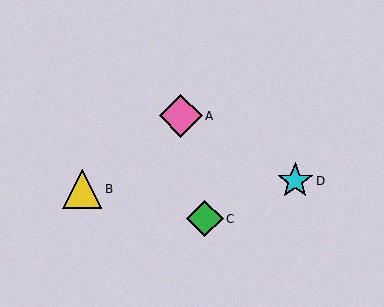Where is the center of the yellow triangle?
The center of the yellow triangle is at (82, 189).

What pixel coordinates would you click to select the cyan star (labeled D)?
Click at (295, 181) to select the cyan star D.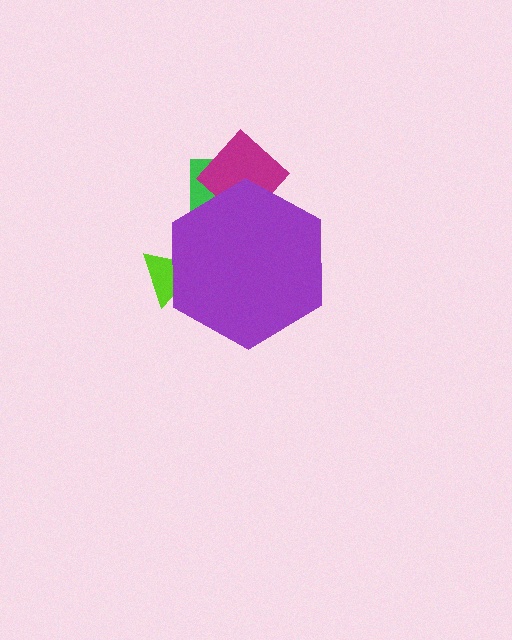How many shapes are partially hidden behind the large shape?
3 shapes are partially hidden.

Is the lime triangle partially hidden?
Yes, the lime triangle is partially hidden behind the purple hexagon.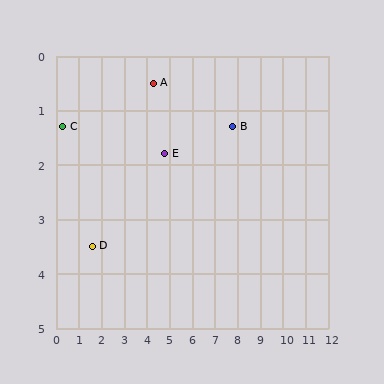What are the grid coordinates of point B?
Point B is at approximately (7.8, 1.3).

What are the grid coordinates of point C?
Point C is at approximately (0.3, 1.3).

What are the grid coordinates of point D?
Point D is at approximately (1.6, 3.5).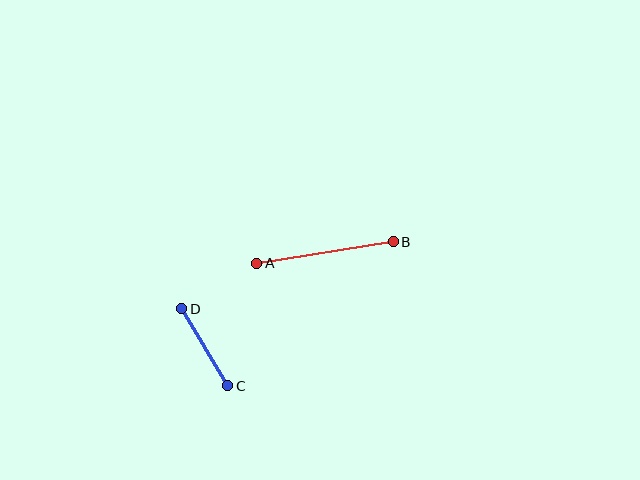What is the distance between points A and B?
The distance is approximately 138 pixels.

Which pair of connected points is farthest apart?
Points A and B are farthest apart.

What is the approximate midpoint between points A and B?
The midpoint is at approximately (325, 253) pixels.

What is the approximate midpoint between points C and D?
The midpoint is at approximately (205, 347) pixels.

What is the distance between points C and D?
The distance is approximately 90 pixels.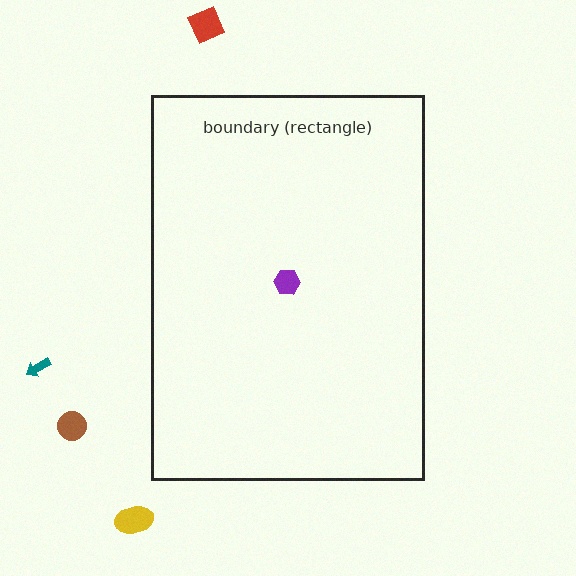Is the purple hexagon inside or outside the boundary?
Inside.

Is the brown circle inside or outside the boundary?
Outside.